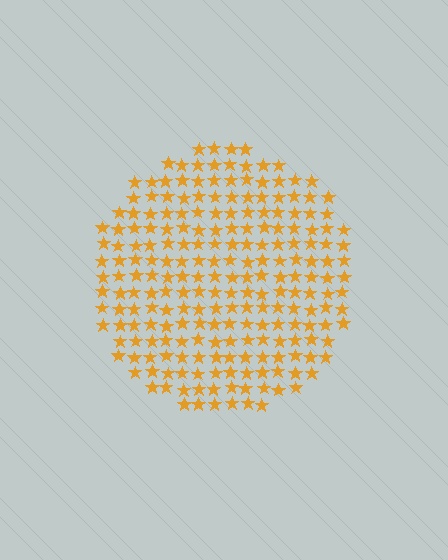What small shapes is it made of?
It is made of small stars.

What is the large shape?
The large shape is a circle.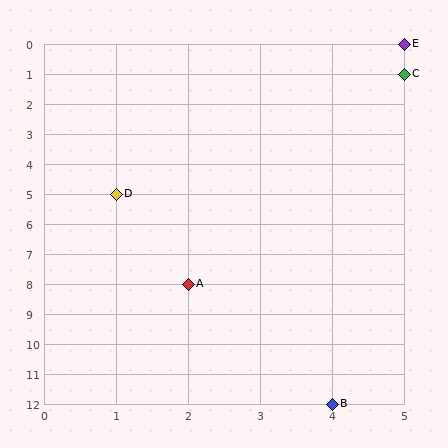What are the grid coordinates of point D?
Point D is at grid coordinates (1, 5).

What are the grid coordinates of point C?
Point C is at grid coordinates (5, 1).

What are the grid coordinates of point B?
Point B is at grid coordinates (4, 12).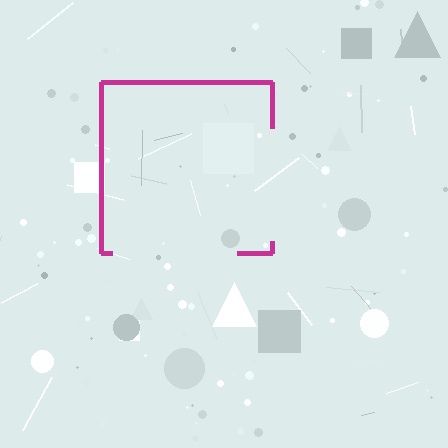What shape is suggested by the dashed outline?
The dashed outline suggests a square.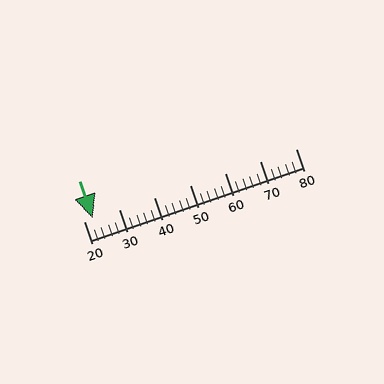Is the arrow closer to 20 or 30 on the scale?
The arrow is closer to 20.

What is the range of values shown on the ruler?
The ruler shows values from 20 to 80.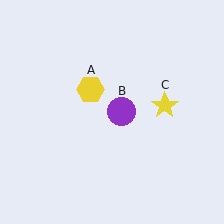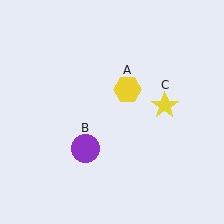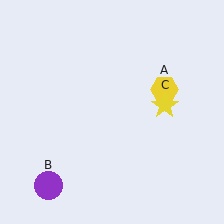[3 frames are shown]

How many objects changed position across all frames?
2 objects changed position: yellow hexagon (object A), purple circle (object B).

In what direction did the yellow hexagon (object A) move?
The yellow hexagon (object A) moved right.